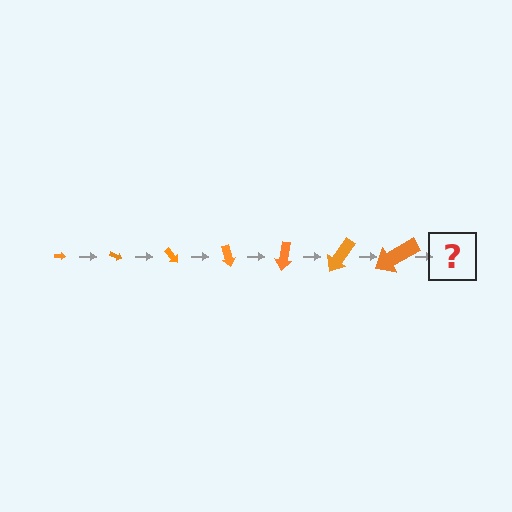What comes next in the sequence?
The next element should be an arrow, larger than the previous one and rotated 175 degrees from the start.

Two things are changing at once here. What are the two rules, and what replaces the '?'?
The two rules are that the arrow grows larger each step and it rotates 25 degrees each step. The '?' should be an arrow, larger than the previous one and rotated 175 degrees from the start.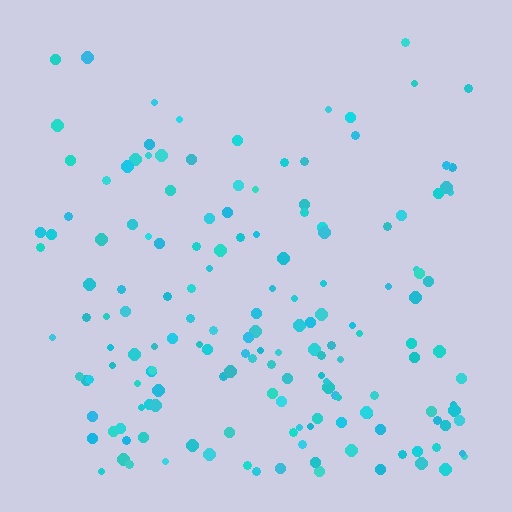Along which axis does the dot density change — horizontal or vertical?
Vertical.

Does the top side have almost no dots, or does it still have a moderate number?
Still a moderate number, just noticeably fewer than the bottom.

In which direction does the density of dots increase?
From top to bottom, with the bottom side densest.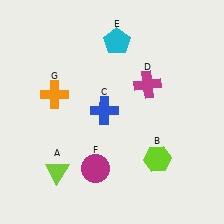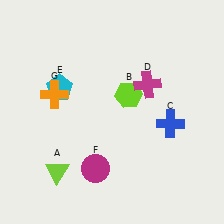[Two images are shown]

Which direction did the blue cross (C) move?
The blue cross (C) moved right.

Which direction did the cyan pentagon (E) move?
The cyan pentagon (E) moved left.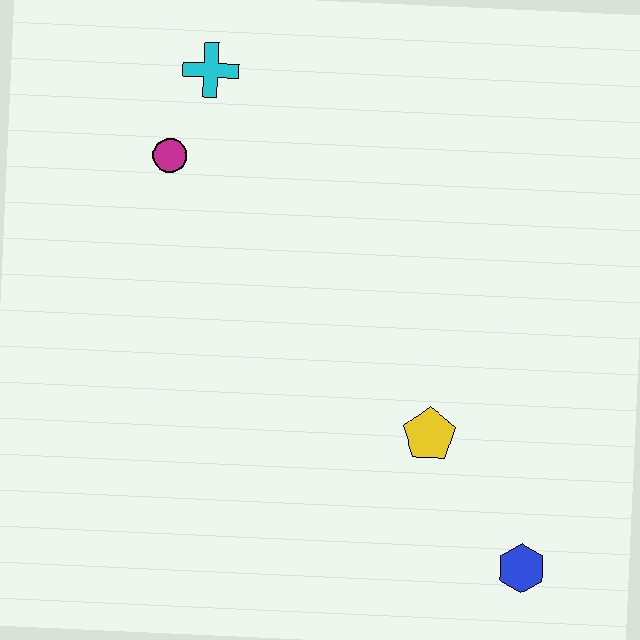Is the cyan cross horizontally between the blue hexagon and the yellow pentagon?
No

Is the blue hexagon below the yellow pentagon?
Yes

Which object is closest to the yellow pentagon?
The blue hexagon is closest to the yellow pentagon.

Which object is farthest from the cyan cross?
The blue hexagon is farthest from the cyan cross.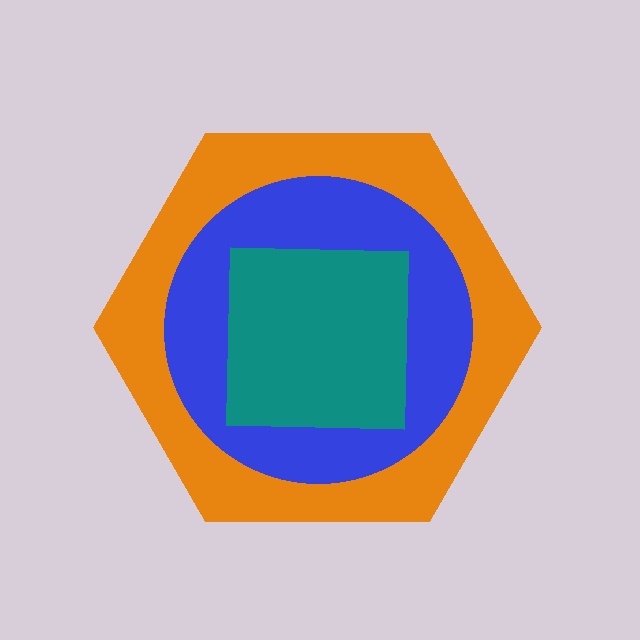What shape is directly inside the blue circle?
The teal square.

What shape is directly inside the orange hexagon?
The blue circle.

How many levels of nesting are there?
3.